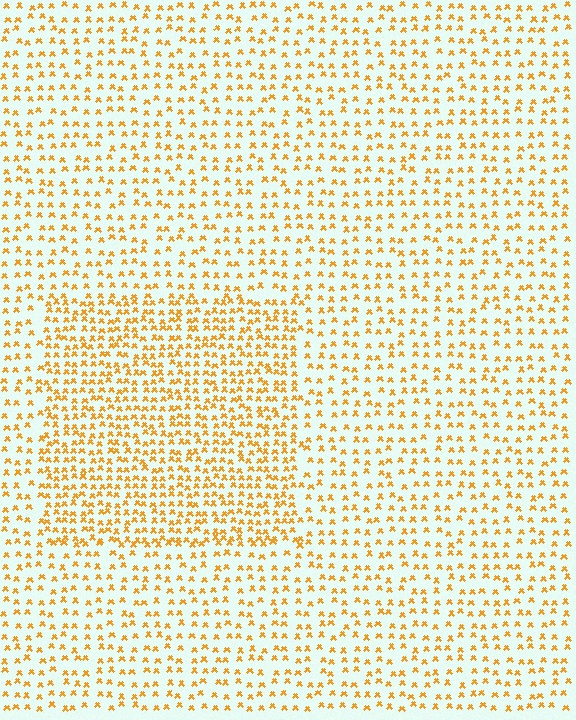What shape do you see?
I see a rectangle.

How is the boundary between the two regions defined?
The boundary is defined by a change in element density (approximately 1.8x ratio). All elements are the same color, size, and shape.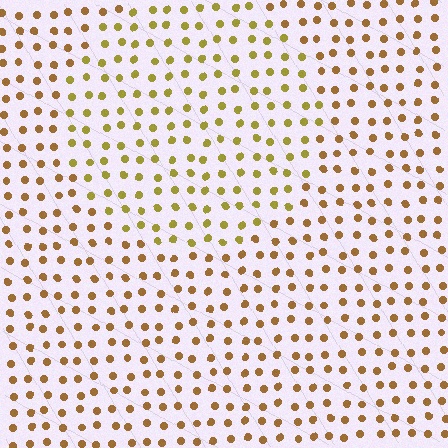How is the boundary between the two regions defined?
The boundary is defined purely by a slight shift in hue (about 25 degrees). Spacing, size, and orientation are identical on both sides.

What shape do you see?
I see a circle.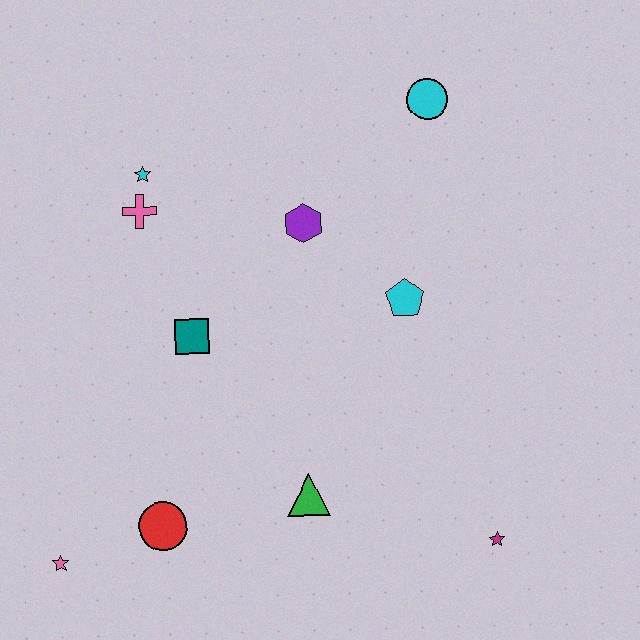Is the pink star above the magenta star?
No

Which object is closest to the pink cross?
The cyan star is closest to the pink cross.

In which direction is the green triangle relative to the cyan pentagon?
The green triangle is below the cyan pentagon.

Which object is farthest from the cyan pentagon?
The pink star is farthest from the cyan pentagon.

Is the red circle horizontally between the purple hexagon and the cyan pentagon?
No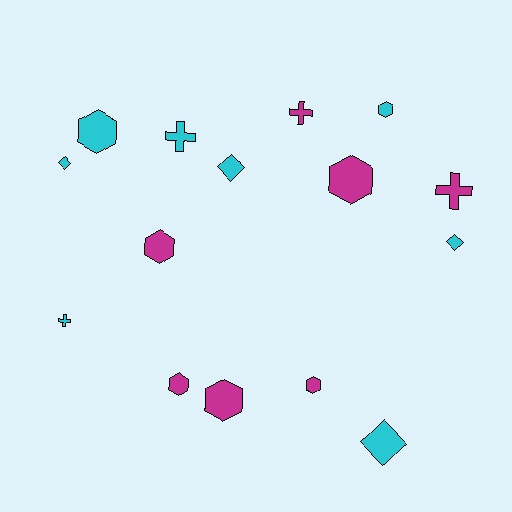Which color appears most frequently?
Cyan, with 8 objects.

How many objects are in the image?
There are 15 objects.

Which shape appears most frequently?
Hexagon, with 7 objects.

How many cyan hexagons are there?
There are 2 cyan hexagons.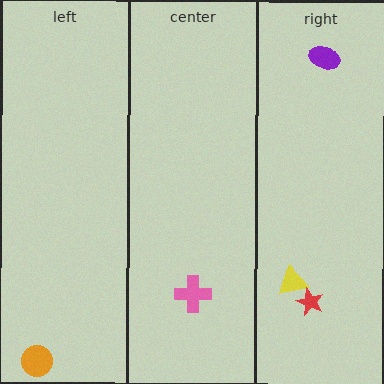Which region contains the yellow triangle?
The right region.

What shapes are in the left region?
The orange circle.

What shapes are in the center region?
The pink cross.